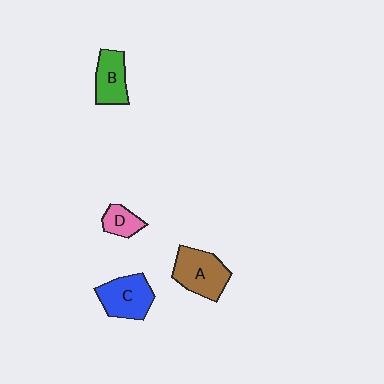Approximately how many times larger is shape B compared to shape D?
Approximately 1.6 times.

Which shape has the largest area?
Shape A (brown).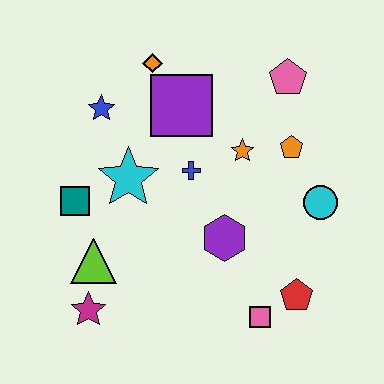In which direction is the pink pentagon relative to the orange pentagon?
The pink pentagon is above the orange pentagon.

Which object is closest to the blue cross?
The orange star is closest to the blue cross.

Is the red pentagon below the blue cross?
Yes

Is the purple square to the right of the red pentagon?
No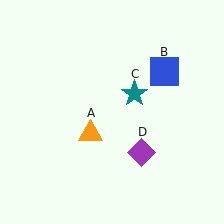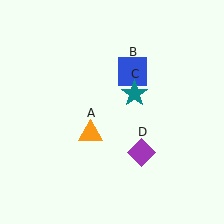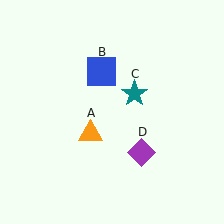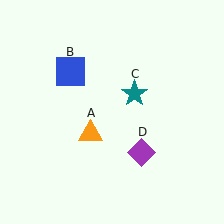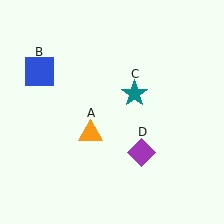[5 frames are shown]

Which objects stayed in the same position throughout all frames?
Orange triangle (object A) and teal star (object C) and purple diamond (object D) remained stationary.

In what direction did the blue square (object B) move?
The blue square (object B) moved left.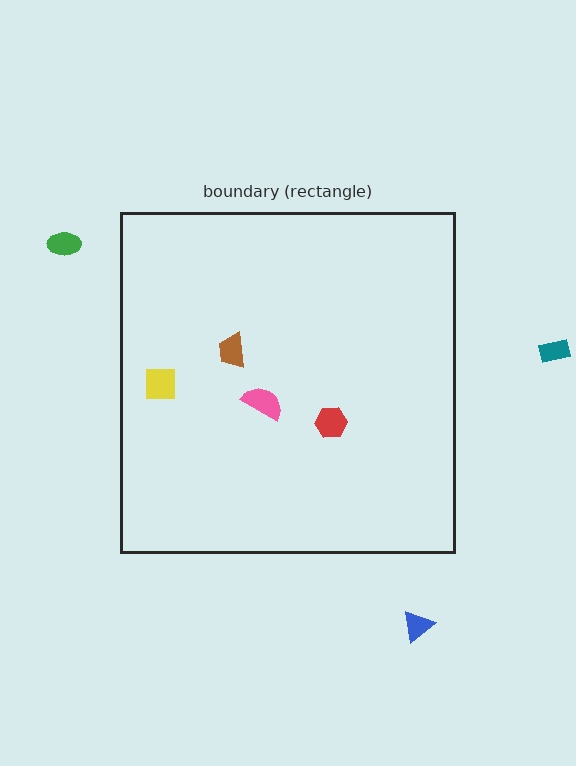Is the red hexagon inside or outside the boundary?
Inside.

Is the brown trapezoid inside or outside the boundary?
Inside.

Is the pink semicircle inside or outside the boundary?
Inside.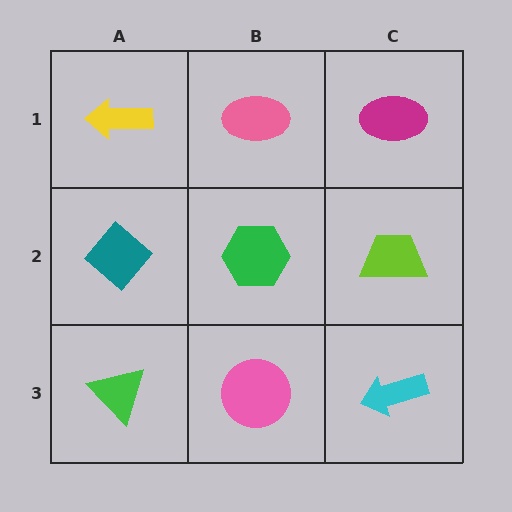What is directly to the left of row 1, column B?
A yellow arrow.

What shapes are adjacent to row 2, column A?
A yellow arrow (row 1, column A), a green triangle (row 3, column A), a green hexagon (row 2, column B).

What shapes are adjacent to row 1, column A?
A teal diamond (row 2, column A), a pink ellipse (row 1, column B).